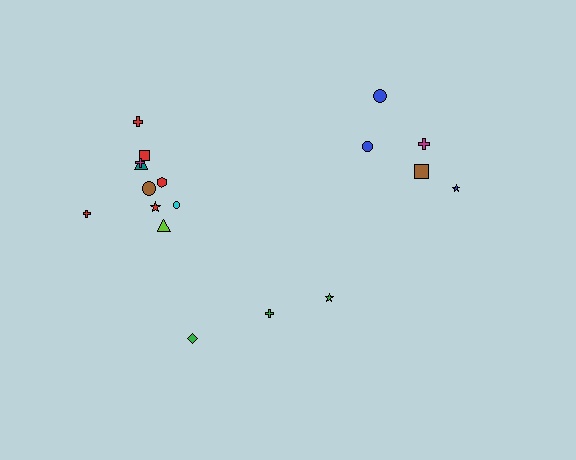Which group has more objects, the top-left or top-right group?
The top-left group.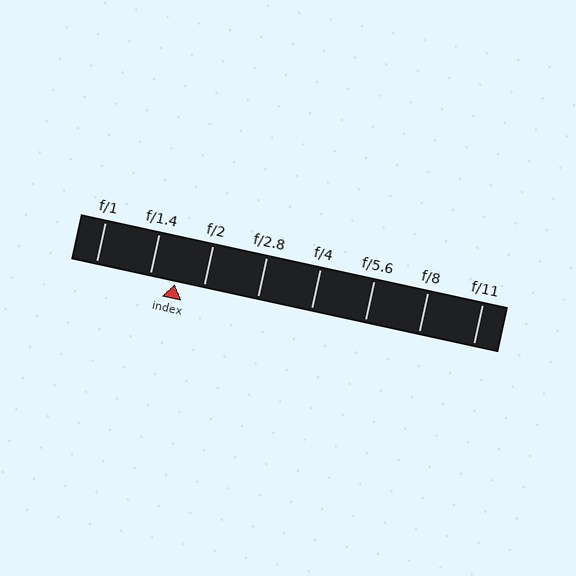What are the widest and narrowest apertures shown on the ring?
The widest aperture shown is f/1 and the narrowest is f/11.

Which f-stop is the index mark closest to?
The index mark is closest to f/1.4.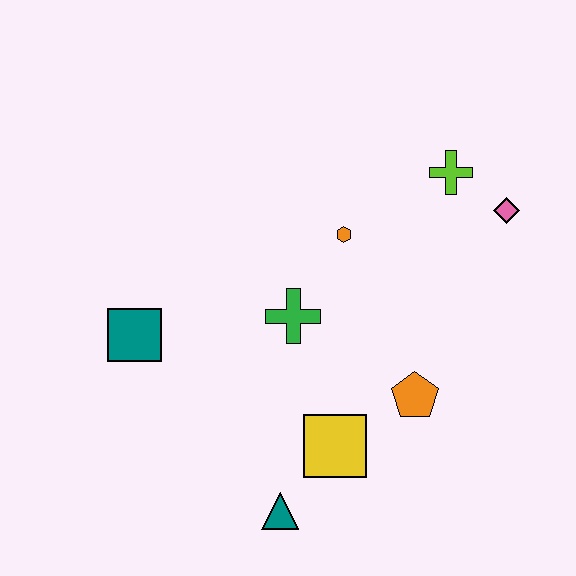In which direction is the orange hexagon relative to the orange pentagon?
The orange hexagon is above the orange pentagon.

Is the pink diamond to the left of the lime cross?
No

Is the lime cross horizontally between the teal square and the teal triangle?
No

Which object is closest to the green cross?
The orange hexagon is closest to the green cross.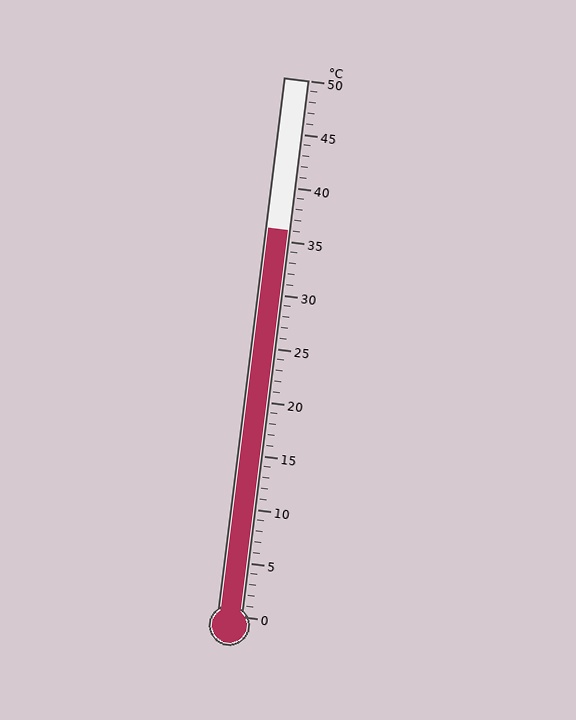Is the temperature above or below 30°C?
The temperature is above 30°C.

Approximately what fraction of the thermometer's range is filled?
The thermometer is filled to approximately 70% of its range.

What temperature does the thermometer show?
The thermometer shows approximately 36°C.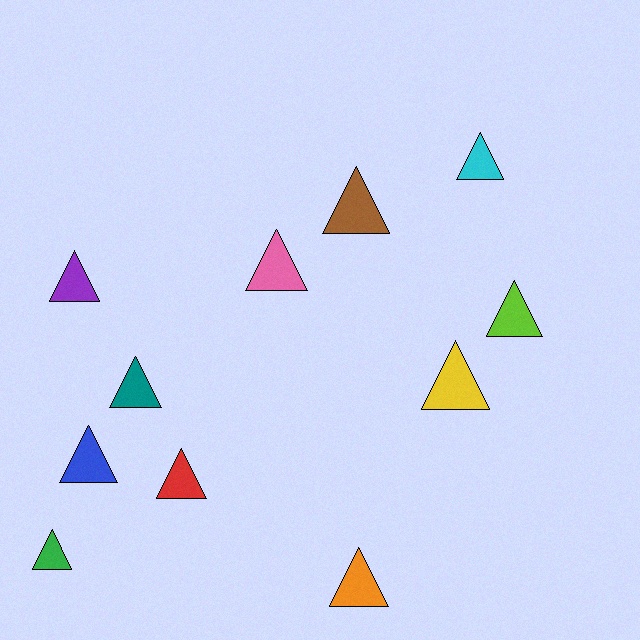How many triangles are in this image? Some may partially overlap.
There are 11 triangles.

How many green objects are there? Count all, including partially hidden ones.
There is 1 green object.